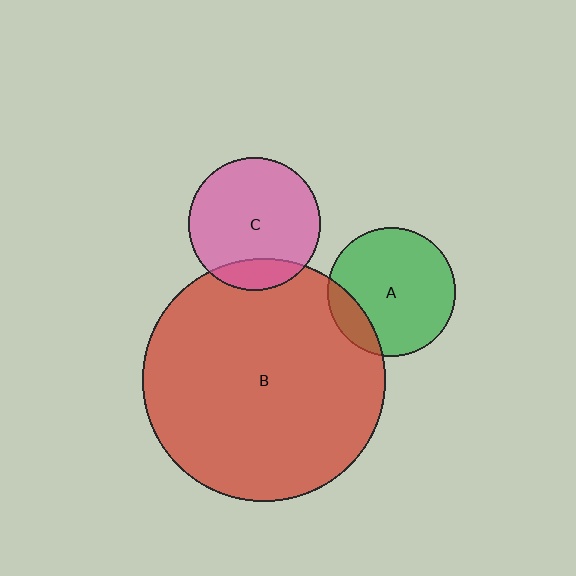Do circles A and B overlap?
Yes.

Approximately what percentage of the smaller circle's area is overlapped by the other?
Approximately 15%.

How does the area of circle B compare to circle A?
Approximately 3.6 times.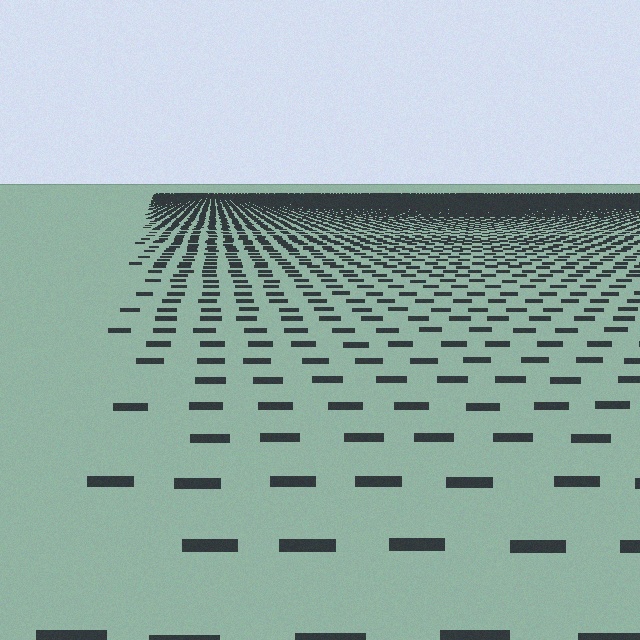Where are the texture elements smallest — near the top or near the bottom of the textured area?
Near the top.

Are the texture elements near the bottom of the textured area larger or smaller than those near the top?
Larger. Near the bottom, elements are closer to the viewer and appear at a bigger on-screen size.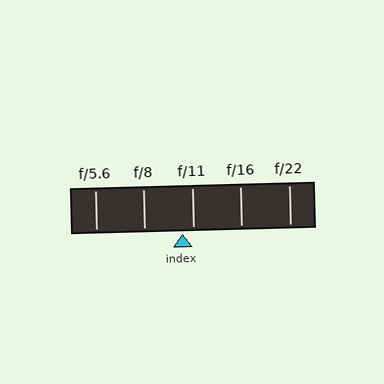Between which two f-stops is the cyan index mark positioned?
The index mark is between f/8 and f/11.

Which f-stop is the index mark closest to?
The index mark is closest to f/11.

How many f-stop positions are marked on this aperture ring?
There are 5 f-stop positions marked.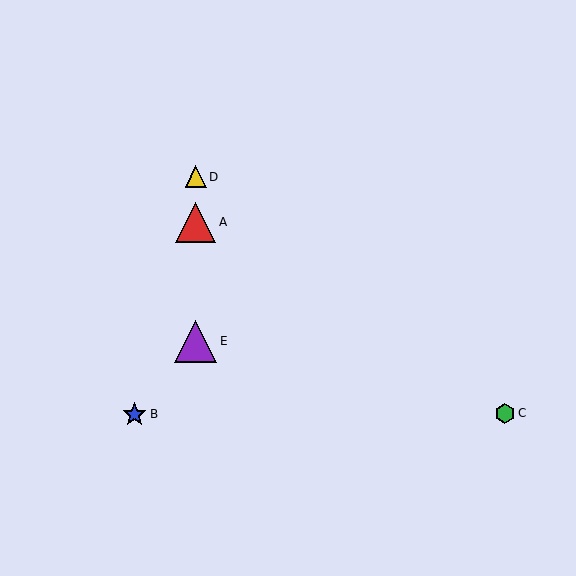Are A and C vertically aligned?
No, A is at x≈196 and C is at x≈505.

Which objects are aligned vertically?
Objects A, D, E are aligned vertically.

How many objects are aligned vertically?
3 objects (A, D, E) are aligned vertically.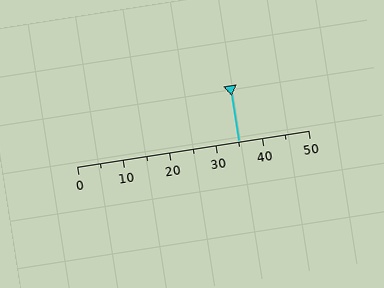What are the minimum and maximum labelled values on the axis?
The axis runs from 0 to 50.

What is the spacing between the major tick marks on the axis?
The major ticks are spaced 10 apart.